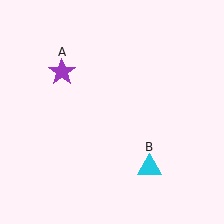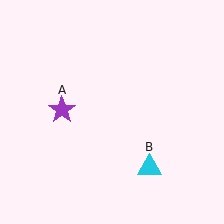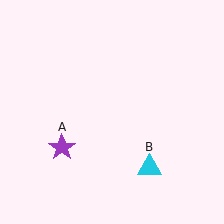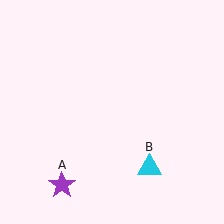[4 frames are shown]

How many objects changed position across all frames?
1 object changed position: purple star (object A).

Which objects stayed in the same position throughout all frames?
Cyan triangle (object B) remained stationary.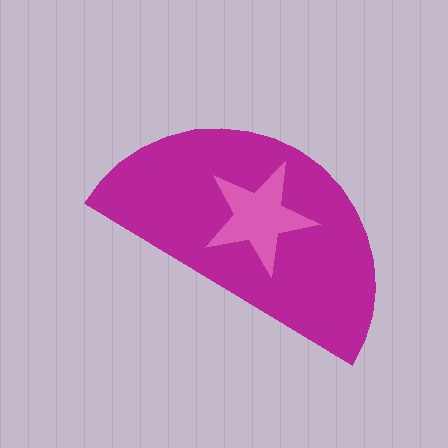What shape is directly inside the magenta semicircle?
The pink star.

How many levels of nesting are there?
2.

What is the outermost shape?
The magenta semicircle.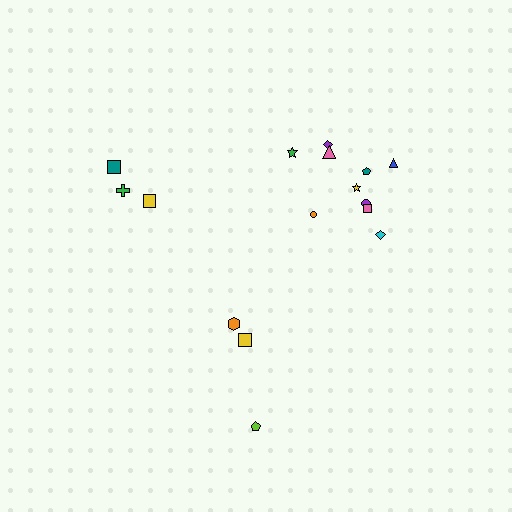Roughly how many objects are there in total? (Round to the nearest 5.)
Roughly 15 objects in total.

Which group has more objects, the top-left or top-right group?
The top-right group.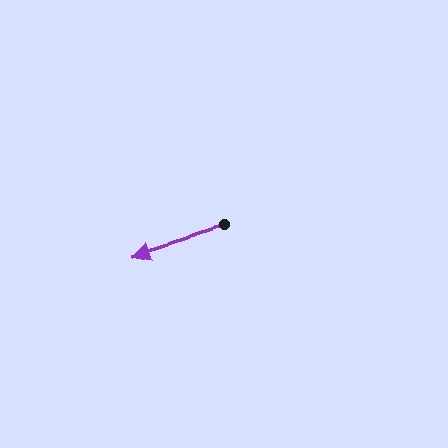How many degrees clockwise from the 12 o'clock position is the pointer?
Approximately 252 degrees.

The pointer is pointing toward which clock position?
Roughly 8 o'clock.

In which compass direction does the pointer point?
West.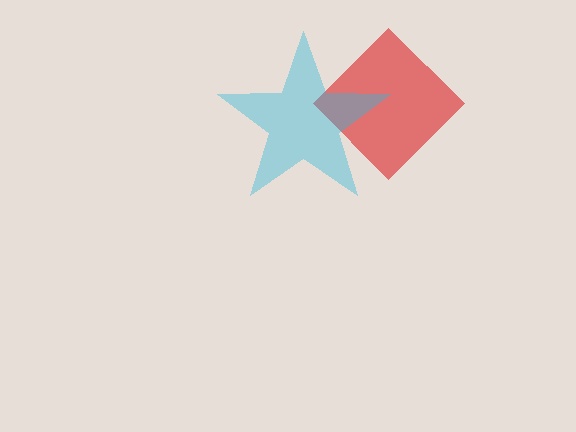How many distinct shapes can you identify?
There are 2 distinct shapes: a red diamond, a cyan star.